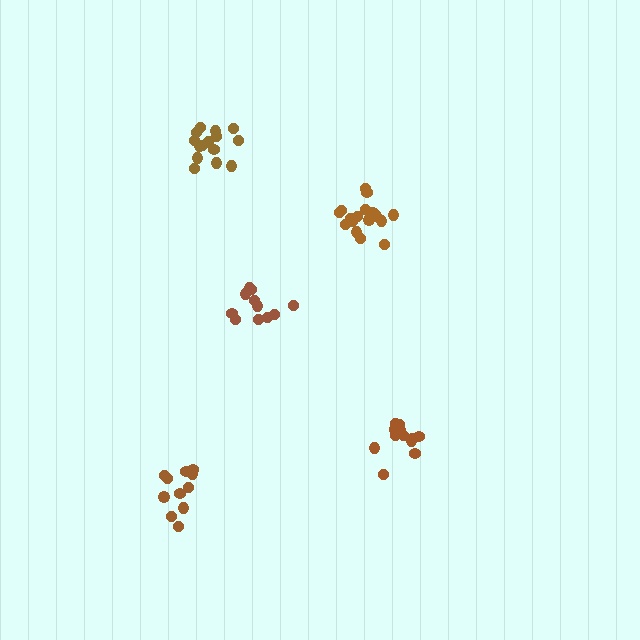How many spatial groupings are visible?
There are 5 spatial groupings.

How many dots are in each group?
Group 1: 17 dots, Group 2: 12 dots, Group 3: 11 dots, Group 4: 11 dots, Group 5: 15 dots (66 total).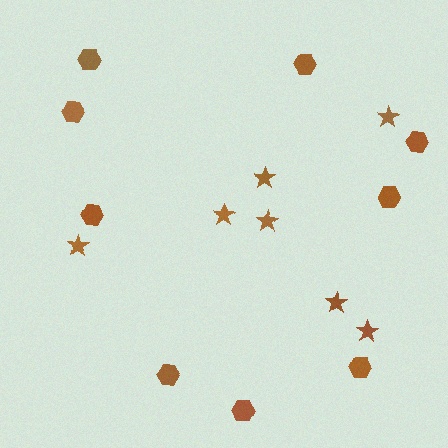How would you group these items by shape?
There are 2 groups: one group of hexagons (9) and one group of stars (7).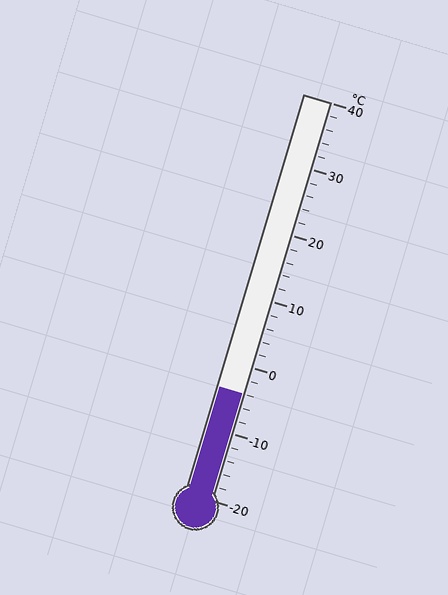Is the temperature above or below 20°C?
The temperature is below 20°C.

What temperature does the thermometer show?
The thermometer shows approximately -4°C.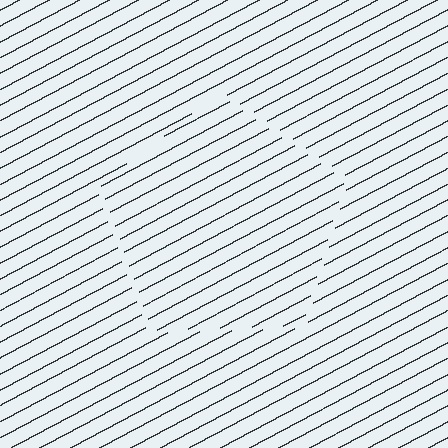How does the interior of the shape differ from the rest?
The interior of the shape contains the same grating, shifted by half a period — the contour is defined by the phase discontinuity where line-ends from the inner and outer gratings abut.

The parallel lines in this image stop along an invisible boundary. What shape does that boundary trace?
An illusory pentagon. The interior of the shape contains the same grating, shifted by half a period — the contour is defined by the phase discontinuity where line-ends from the inner and outer gratings abut.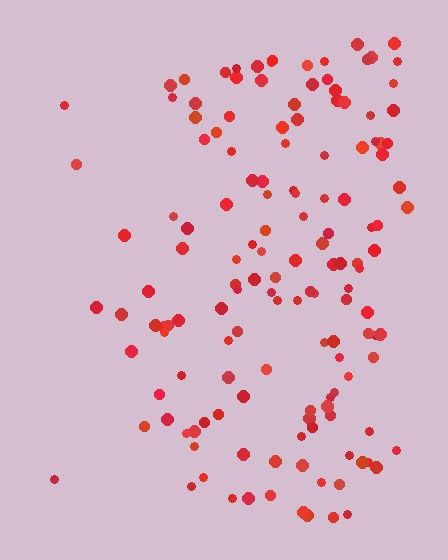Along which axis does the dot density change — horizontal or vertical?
Horizontal.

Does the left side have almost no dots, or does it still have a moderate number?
Still a moderate number, just noticeably fewer than the right.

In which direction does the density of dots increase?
From left to right, with the right side densest.